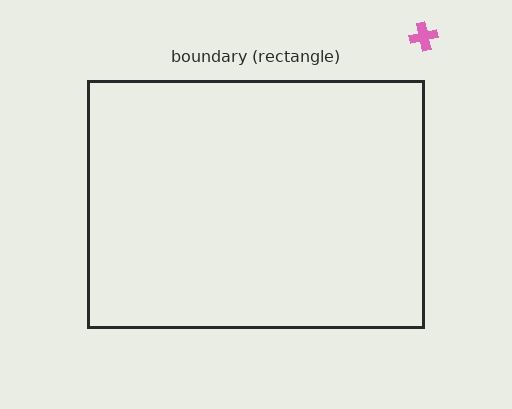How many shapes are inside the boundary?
0 inside, 1 outside.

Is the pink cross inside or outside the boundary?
Outside.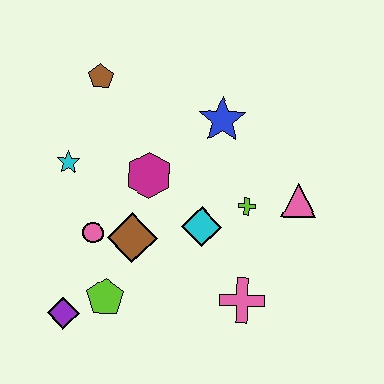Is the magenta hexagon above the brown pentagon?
No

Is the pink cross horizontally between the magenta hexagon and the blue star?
No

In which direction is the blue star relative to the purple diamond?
The blue star is above the purple diamond.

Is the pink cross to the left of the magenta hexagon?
No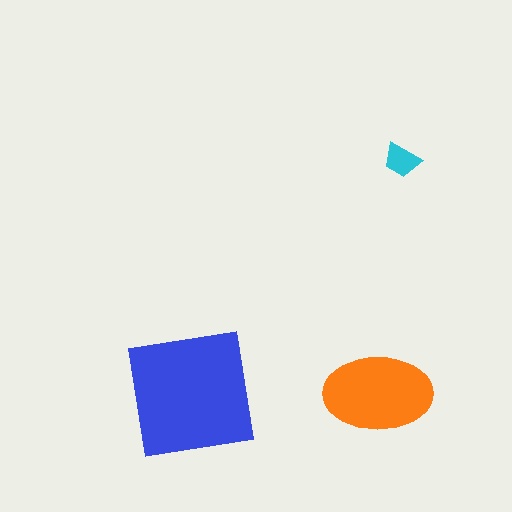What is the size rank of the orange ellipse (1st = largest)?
2nd.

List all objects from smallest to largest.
The cyan trapezoid, the orange ellipse, the blue square.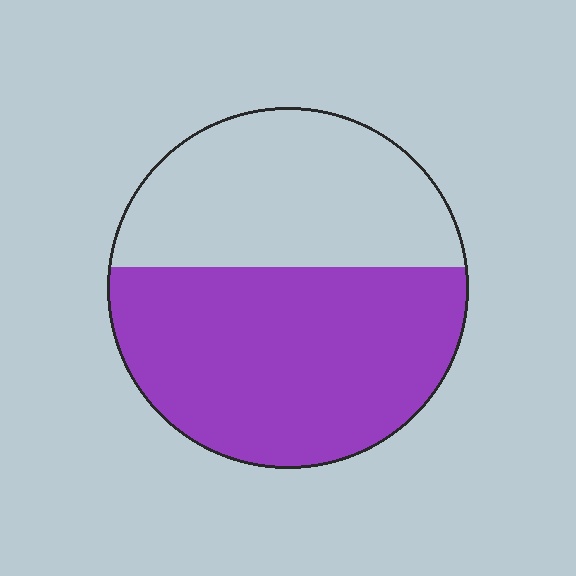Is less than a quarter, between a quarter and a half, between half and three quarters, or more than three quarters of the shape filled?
Between half and three quarters.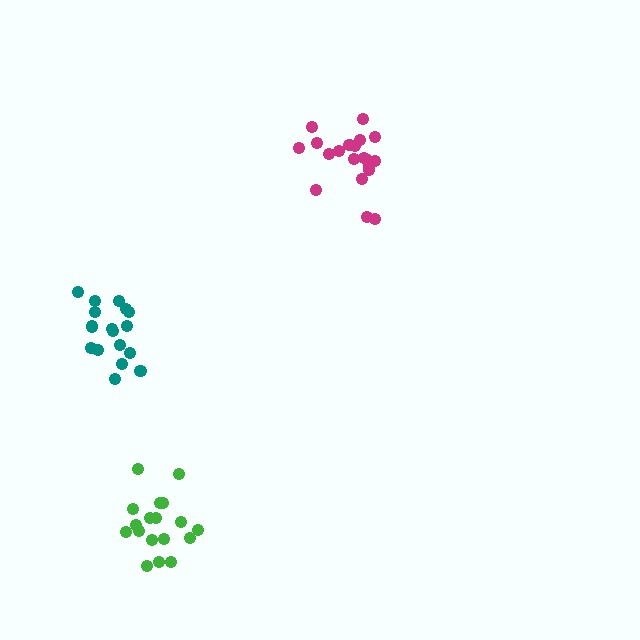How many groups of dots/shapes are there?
There are 3 groups.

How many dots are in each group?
Group 1: 20 dots, Group 2: 18 dots, Group 3: 17 dots (55 total).